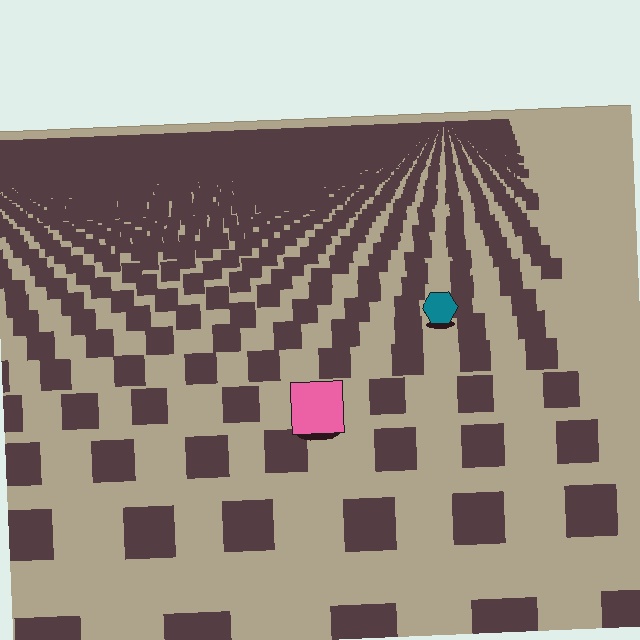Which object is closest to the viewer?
The pink square is closest. The texture marks near it are larger and more spread out.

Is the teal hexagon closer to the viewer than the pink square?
No. The pink square is closer — you can tell from the texture gradient: the ground texture is coarser near it.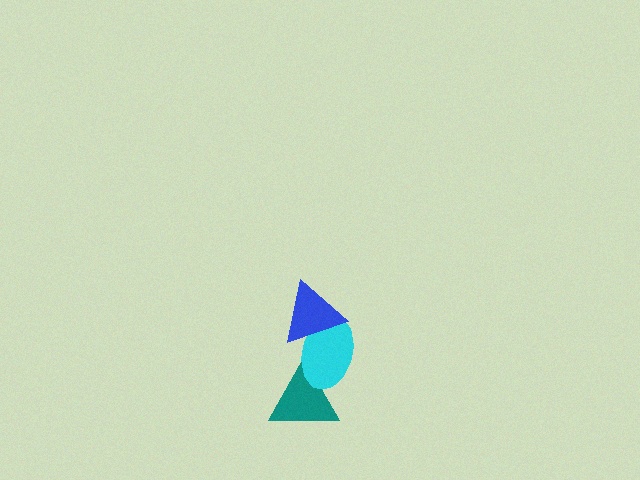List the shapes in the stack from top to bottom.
From top to bottom: the blue triangle, the cyan ellipse, the teal triangle.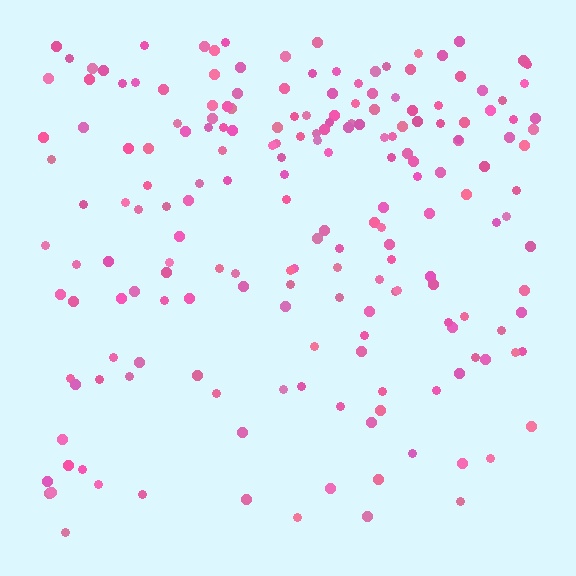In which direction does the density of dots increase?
From bottom to top, with the top side densest.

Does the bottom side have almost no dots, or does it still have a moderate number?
Still a moderate number, just noticeably fewer than the top.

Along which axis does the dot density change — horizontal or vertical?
Vertical.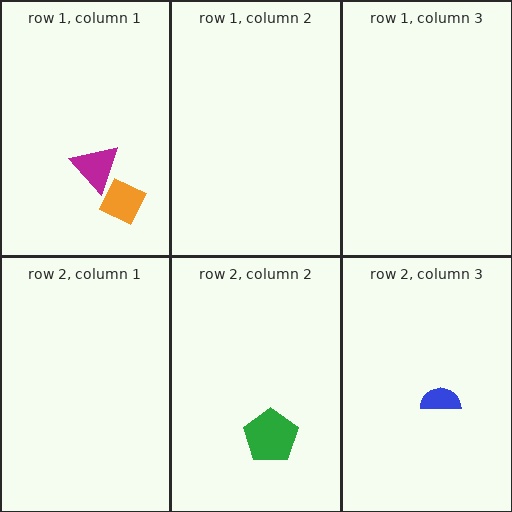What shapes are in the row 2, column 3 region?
The blue semicircle.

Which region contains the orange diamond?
The row 1, column 1 region.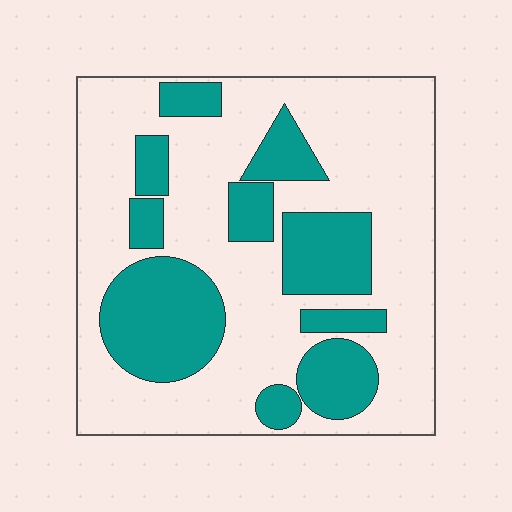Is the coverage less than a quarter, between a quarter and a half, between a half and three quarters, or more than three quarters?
Between a quarter and a half.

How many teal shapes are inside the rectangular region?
10.